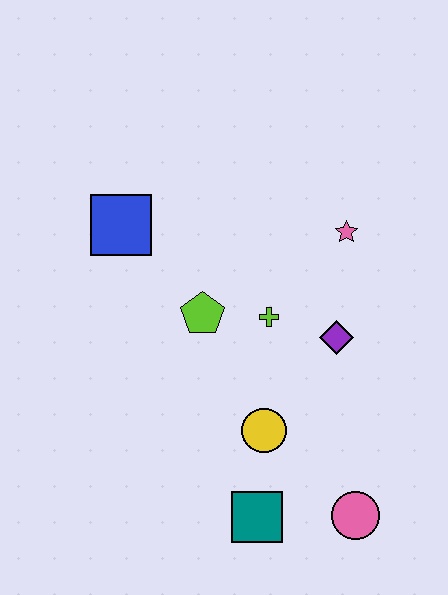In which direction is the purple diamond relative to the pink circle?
The purple diamond is above the pink circle.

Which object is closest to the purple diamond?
The lime cross is closest to the purple diamond.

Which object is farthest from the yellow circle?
The blue square is farthest from the yellow circle.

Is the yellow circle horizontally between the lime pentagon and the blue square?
No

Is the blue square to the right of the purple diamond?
No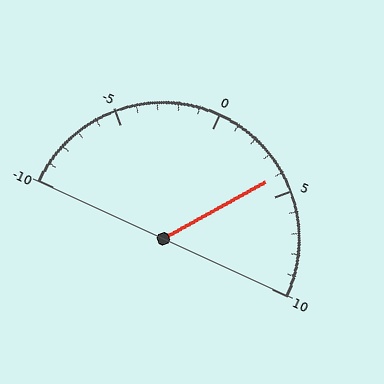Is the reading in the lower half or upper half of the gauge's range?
The reading is in the upper half of the range (-10 to 10).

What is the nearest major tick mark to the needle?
The nearest major tick mark is 5.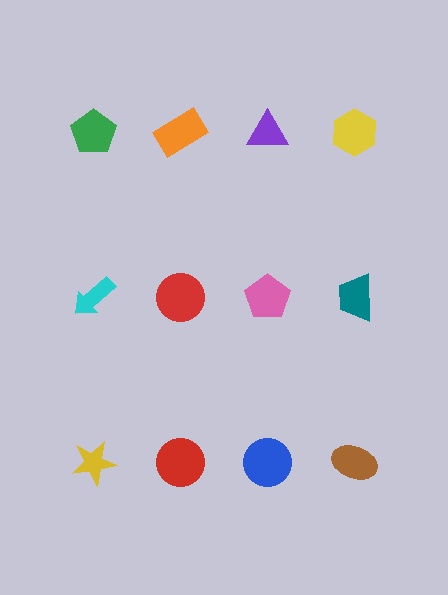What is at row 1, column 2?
An orange rectangle.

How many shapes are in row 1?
4 shapes.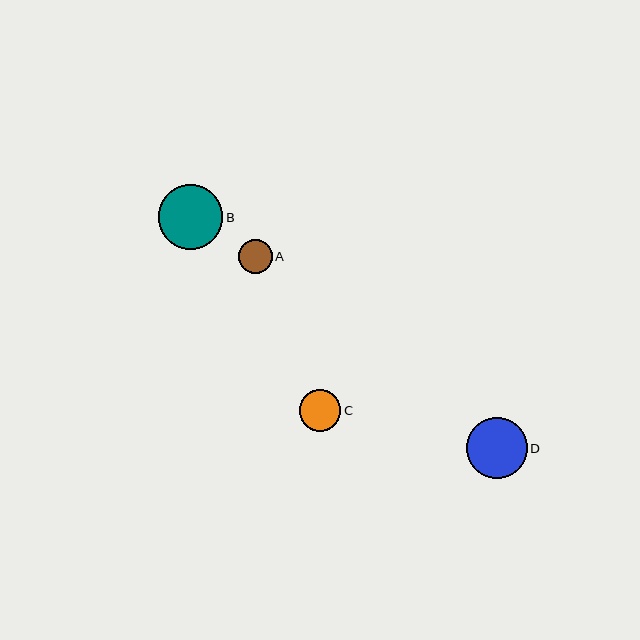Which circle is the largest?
Circle B is the largest with a size of approximately 64 pixels.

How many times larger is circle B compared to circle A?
Circle B is approximately 1.9 times the size of circle A.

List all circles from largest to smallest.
From largest to smallest: B, D, C, A.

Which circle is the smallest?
Circle A is the smallest with a size of approximately 34 pixels.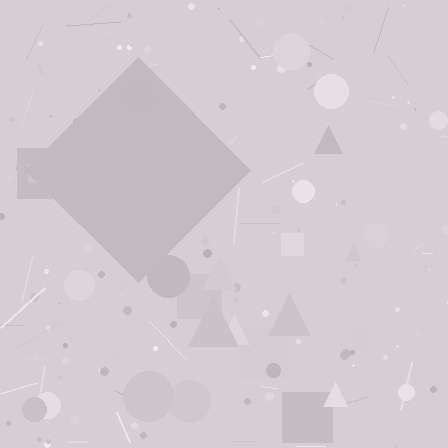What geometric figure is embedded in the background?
A diamond is embedded in the background.